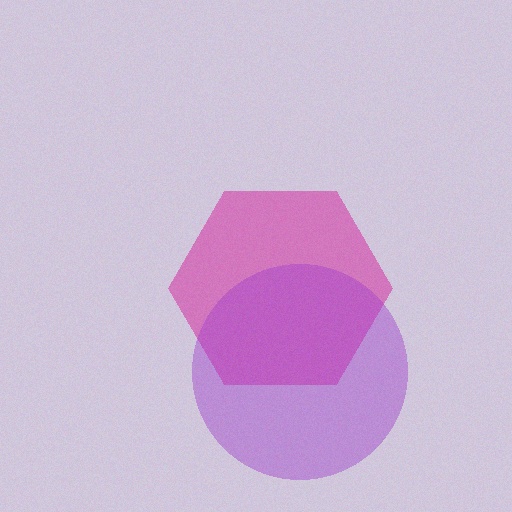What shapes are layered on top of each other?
The layered shapes are: a magenta hexagon, a purple circle.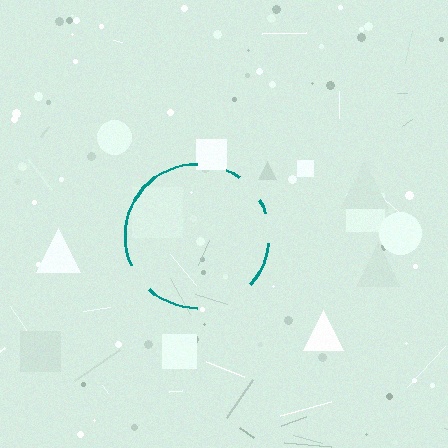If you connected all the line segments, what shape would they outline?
They would outline a circle.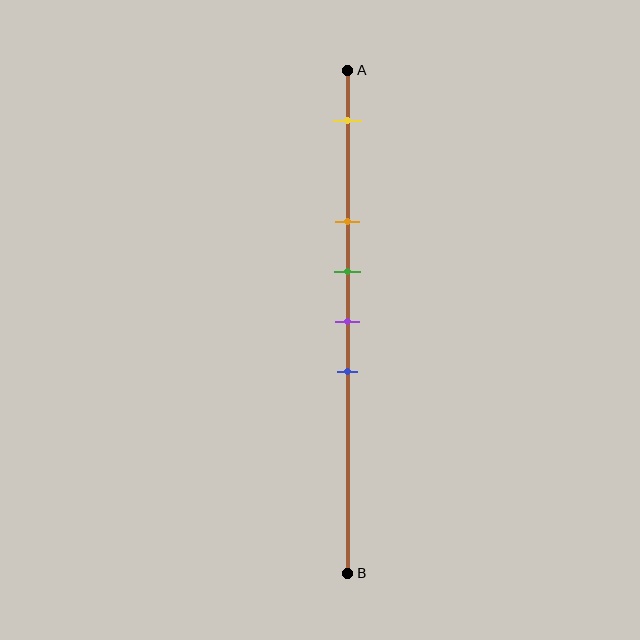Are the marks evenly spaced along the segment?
No, the marks are not evenly spaced.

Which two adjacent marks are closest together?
The green and purple marks are the closest adjacent pair.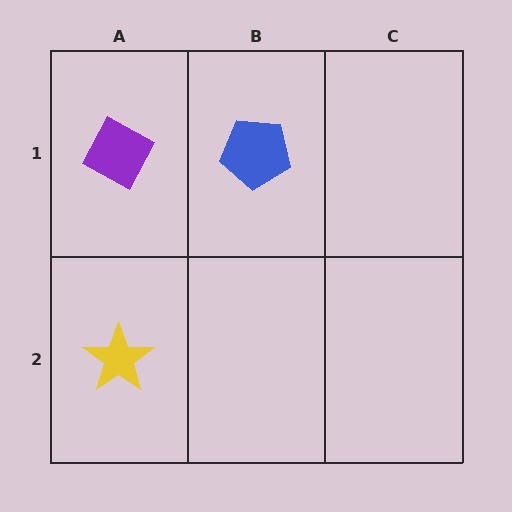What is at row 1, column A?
A purple diamond.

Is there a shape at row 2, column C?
No, that cell is empty.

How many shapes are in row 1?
2 shapes.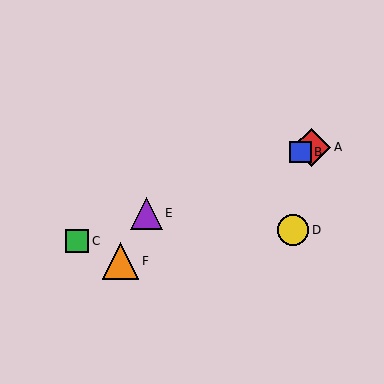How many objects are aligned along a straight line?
4 objects (A, B, C, E) are aligned along a straight line.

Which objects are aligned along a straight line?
Objects A, B, C, E are aligned along a straight line.